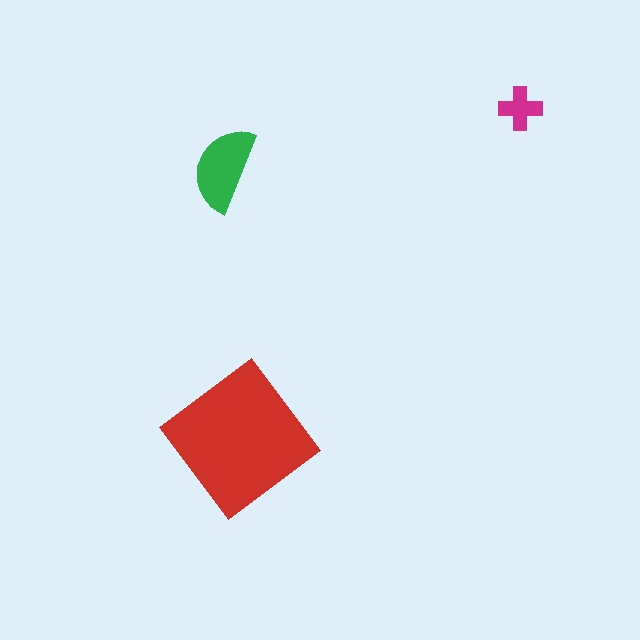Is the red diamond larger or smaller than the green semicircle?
Larger.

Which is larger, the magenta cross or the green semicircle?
The green semicircle.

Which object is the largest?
The red diamond.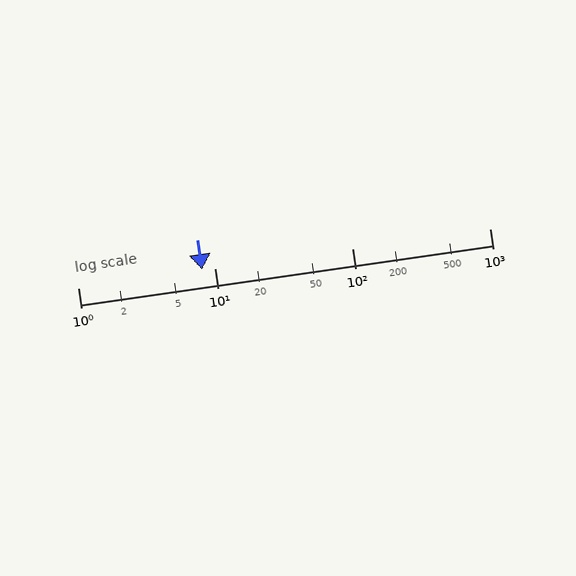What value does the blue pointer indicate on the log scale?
The pointer indicates approximately 8.1.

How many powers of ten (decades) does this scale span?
The scale spans 3 decades, from 1 to 1000.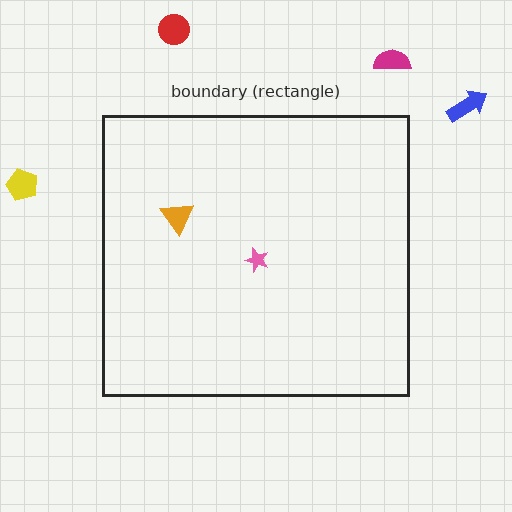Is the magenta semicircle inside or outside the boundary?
Outside.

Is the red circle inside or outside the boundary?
Outside.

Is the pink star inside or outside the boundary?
Inside.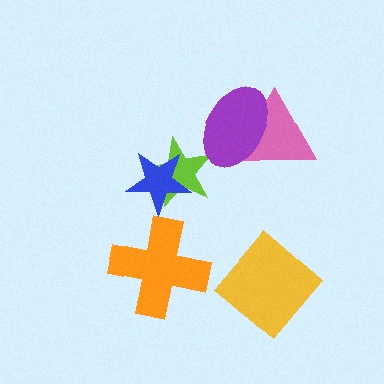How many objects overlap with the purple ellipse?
2 objects overlap with the purple ellipse.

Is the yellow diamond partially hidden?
No, no other shape covers it.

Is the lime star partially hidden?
Yes, it is partially covered by another shape.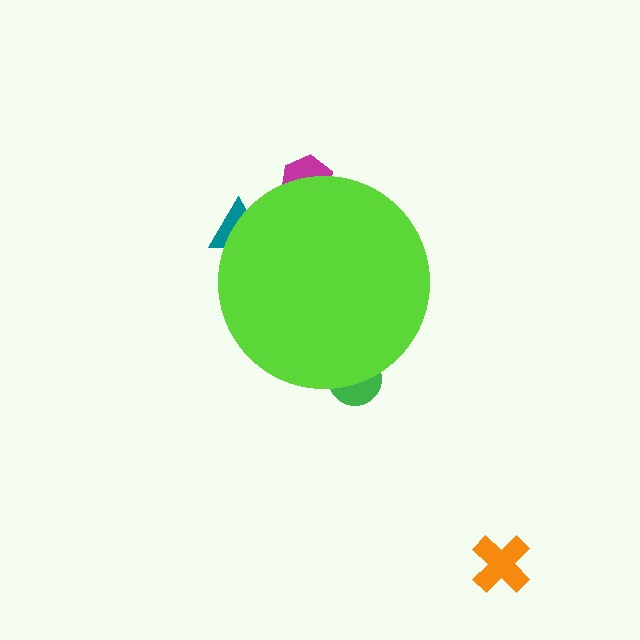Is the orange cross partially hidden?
No, the orange cross is fully visible.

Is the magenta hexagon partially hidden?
Yes, the magenta hexagon is partially hidden behind the lime circle.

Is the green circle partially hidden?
Yes, the green circle is partially hidden behind the lime circle.